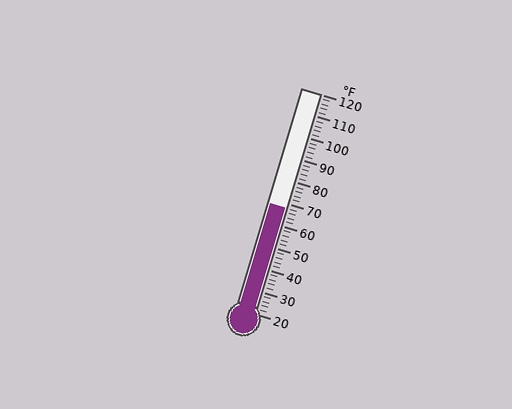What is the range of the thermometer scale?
The thermometer scale ranges from 20°F to 120°F.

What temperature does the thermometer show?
The thermometer shows approximately 68°F.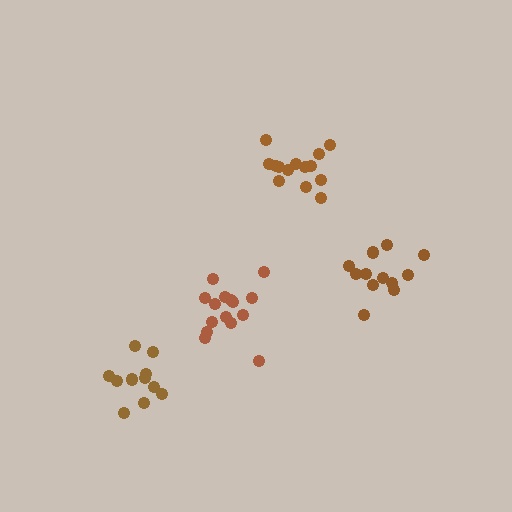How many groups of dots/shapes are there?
There are 4 groups.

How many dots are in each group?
Group 1: 12 dots, Group 2: 15 dots, Group 3: 11 dots, Group 4: 14 dots (52 total).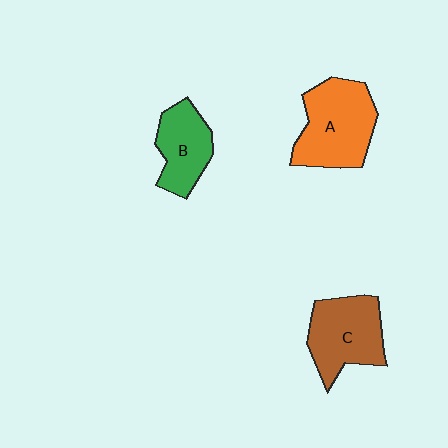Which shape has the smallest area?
Shape B (green).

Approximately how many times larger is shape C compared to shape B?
Approximately 1.3 times.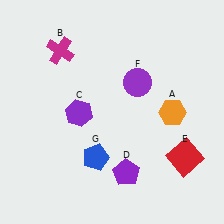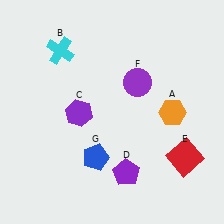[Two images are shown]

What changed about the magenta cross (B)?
In Image 1, B is magenta. In Image 2, it changed to cyan.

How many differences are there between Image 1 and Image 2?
There is 1 difference between the two images.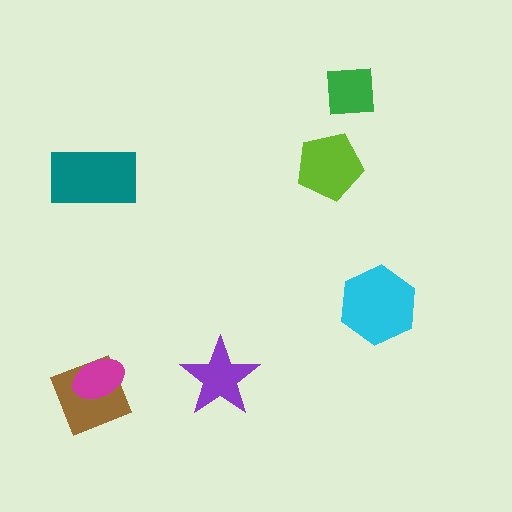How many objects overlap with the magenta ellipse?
1 object overlaps with the magenta ellipse.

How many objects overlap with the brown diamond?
1 object overlaps with the brown diamond.